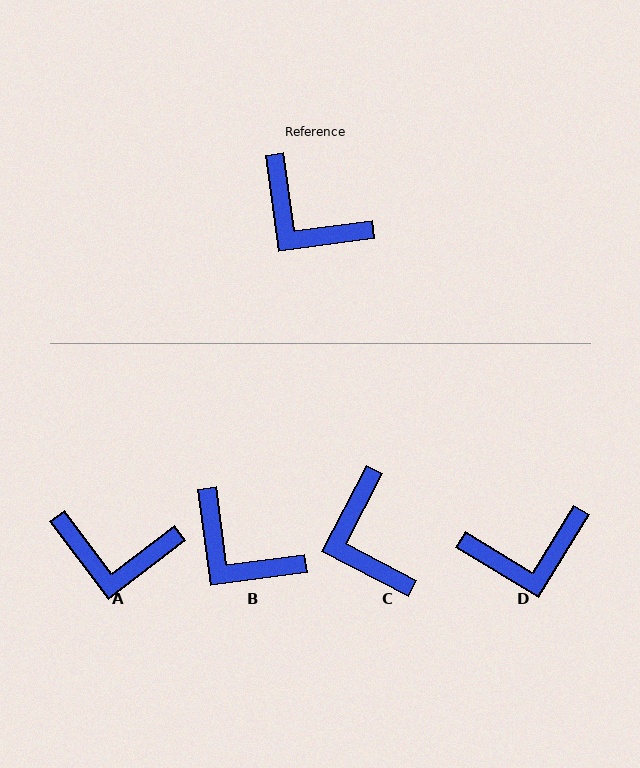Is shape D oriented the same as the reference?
No, it is off by about 51 degrees.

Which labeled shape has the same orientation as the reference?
B.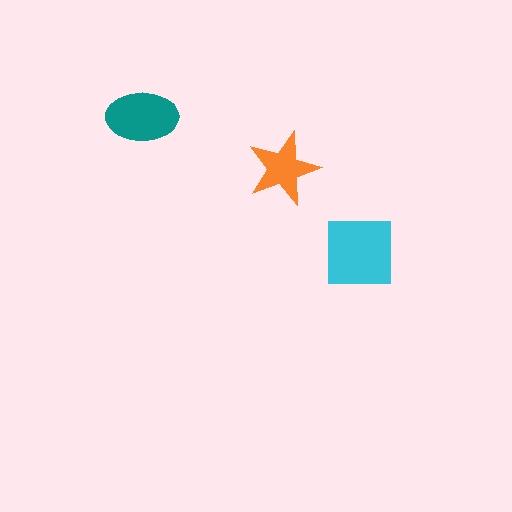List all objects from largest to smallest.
The cyan square, the teal ellipse, the orange star.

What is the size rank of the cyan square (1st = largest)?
1st.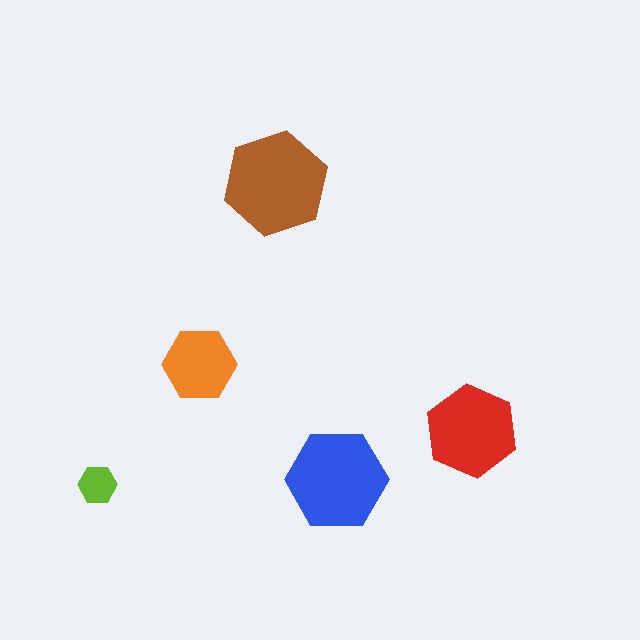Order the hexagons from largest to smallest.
the brown one, the blue one, the red one, the orange one, the lime one.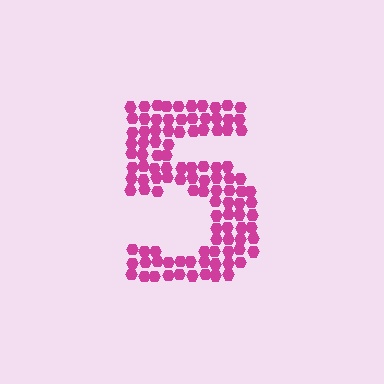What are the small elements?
The small elements are hexagons.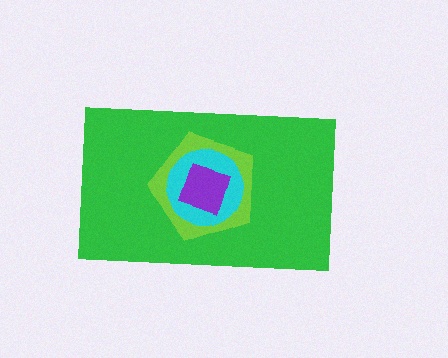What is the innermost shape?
The purple square.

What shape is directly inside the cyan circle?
The purple square.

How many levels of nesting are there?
4.